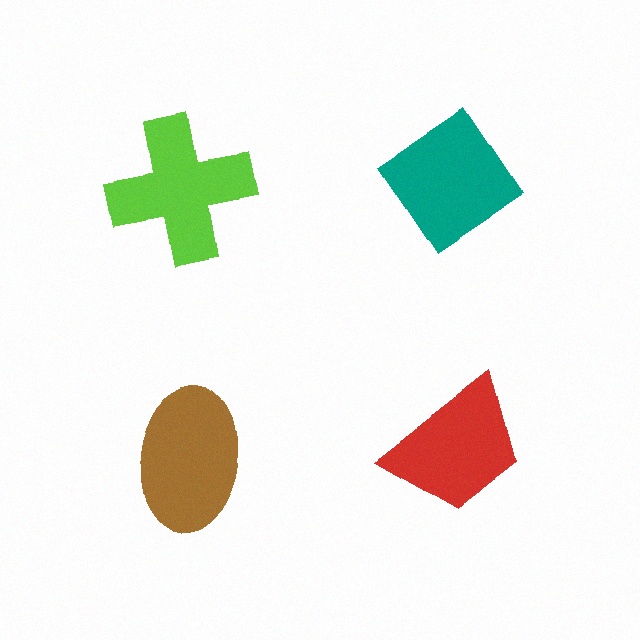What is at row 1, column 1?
A lime cross.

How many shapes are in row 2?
2 shapes.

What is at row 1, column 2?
A teal diamond.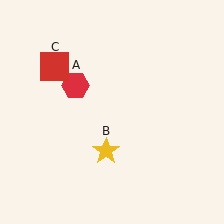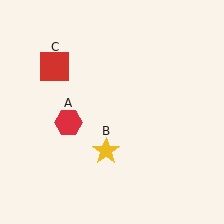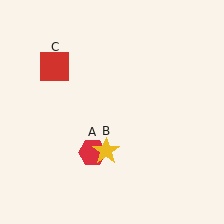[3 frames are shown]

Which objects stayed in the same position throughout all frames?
Yellow star (object B) and red square (object C) remained stationary.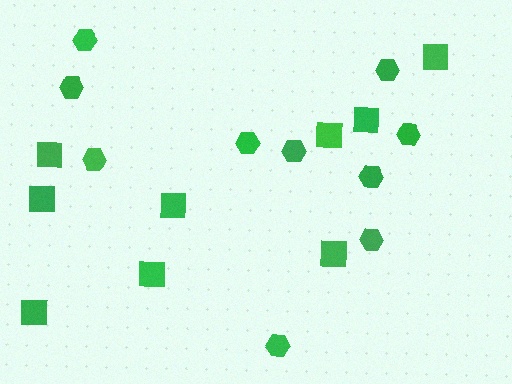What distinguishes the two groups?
There are 2 groups: one group of hexagons (10) and one group of squares (9).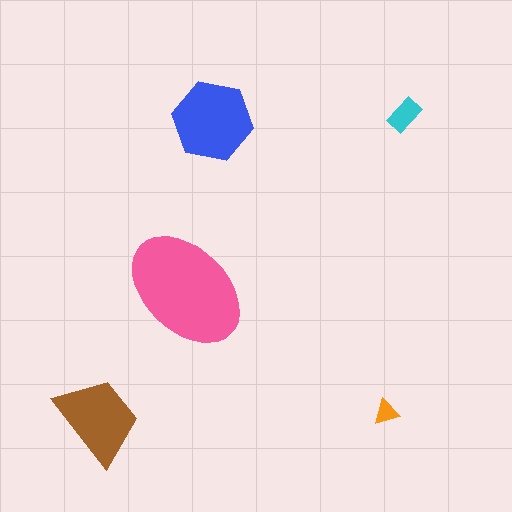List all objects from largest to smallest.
The pink ellipse, the blue hexagon, the brown trapezoid, the cyan rectangle, the orange triangle.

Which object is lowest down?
The brown trapezoid is bottommost.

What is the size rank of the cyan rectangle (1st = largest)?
4th.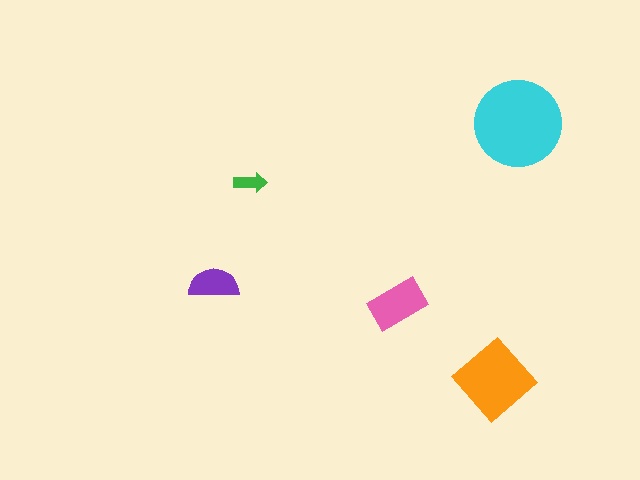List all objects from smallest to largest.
The green arrow, the purple semicircle, the pink rectangle, the orange diamond, the cyan circle.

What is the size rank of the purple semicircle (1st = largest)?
4th.